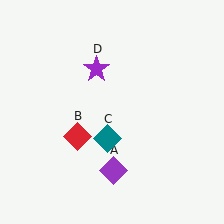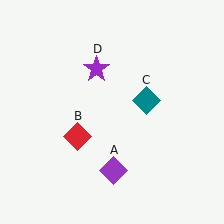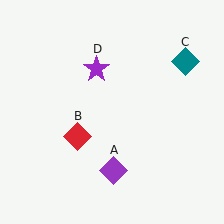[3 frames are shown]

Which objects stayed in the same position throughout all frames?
Purple diamond (object A) and red diamond (object B) and purple star (object D) remained stationary.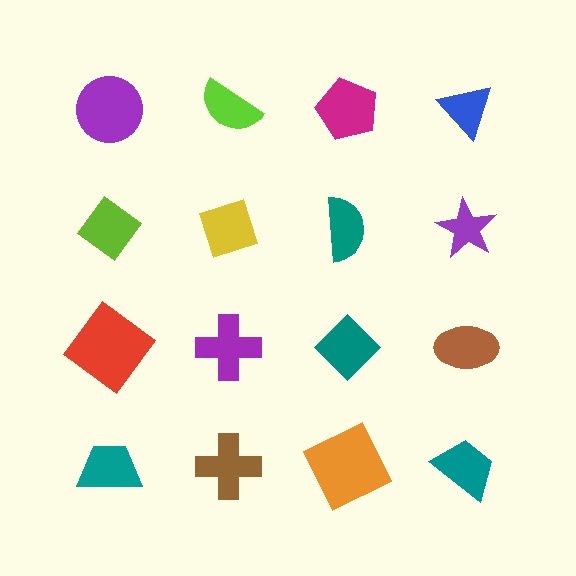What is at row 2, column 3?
A teal semicircle.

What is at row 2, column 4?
A purple star.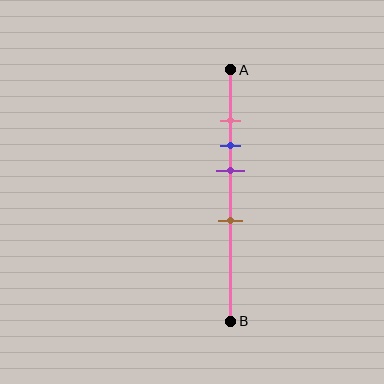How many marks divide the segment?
There are 4 marks dividing the segment.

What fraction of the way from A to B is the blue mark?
The blue mark is approximately 30% (0.3) of the way from A to B.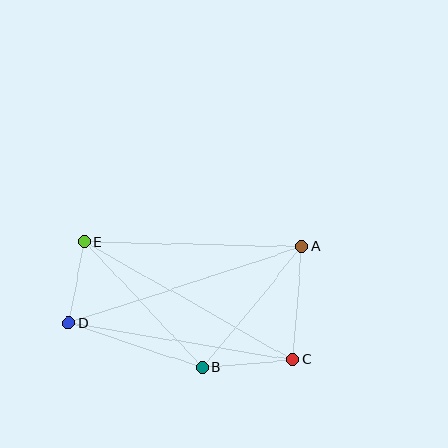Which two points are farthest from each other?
Points A and D are farthest from each other.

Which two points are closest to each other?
Points D and E are closest to each other.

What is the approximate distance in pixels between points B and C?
The distance between B and C is approximately 91 pixels.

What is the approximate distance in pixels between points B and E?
The distance between B and E is approximately 173 pixels.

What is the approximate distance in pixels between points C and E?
The distance between C and E is approximately 239 pixels.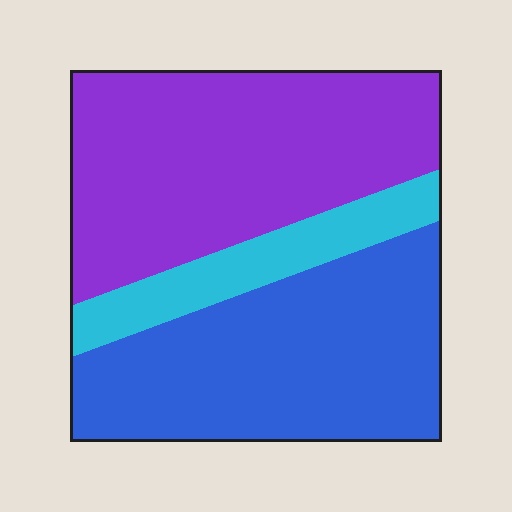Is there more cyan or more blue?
Blue.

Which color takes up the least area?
Cyan, at roughly 15%.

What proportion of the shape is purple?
Purple covers roughly 45% of the shape.